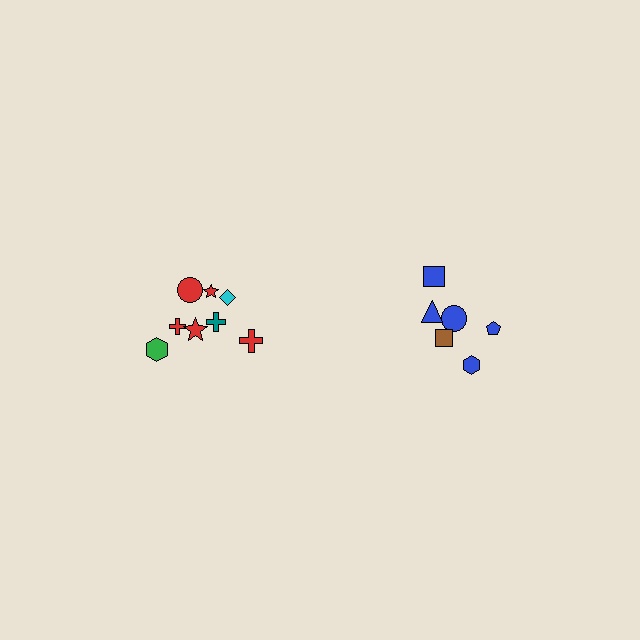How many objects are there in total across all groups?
There are 14 objects.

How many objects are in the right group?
There are 6 objects.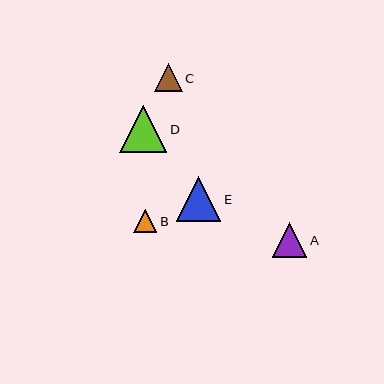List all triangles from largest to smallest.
From largest to smallest: D, E, A, C, B.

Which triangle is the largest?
Triangle D is the largest with a size of approximately 47 pixels.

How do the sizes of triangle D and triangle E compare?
Triangle D and triangle E are approximately the same size.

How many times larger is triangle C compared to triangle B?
Triangle C is approximately 1.2 times the size of triangle B.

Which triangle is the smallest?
Triangle B is the smallest with a size of approximately 23 pixels.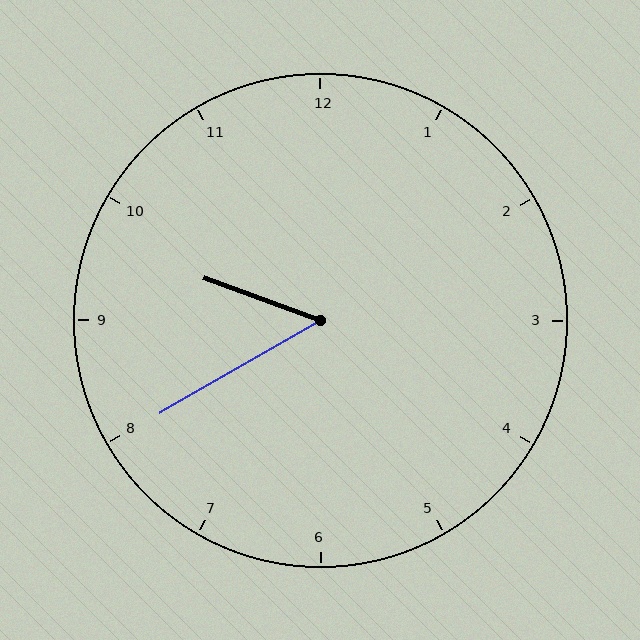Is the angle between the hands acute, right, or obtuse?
It is acute.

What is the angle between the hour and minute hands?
Approximately 50 degrees.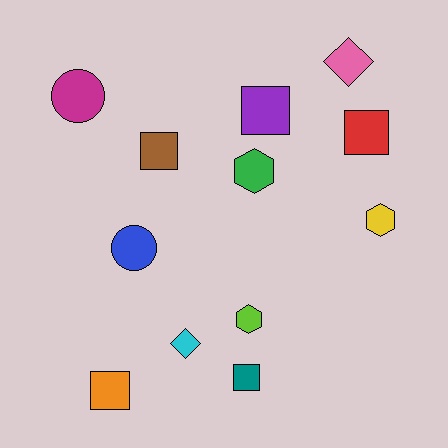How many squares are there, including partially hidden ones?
There are 5 squares.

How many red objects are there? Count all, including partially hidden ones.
There is 1 red object.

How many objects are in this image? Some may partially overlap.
There are 12 objects.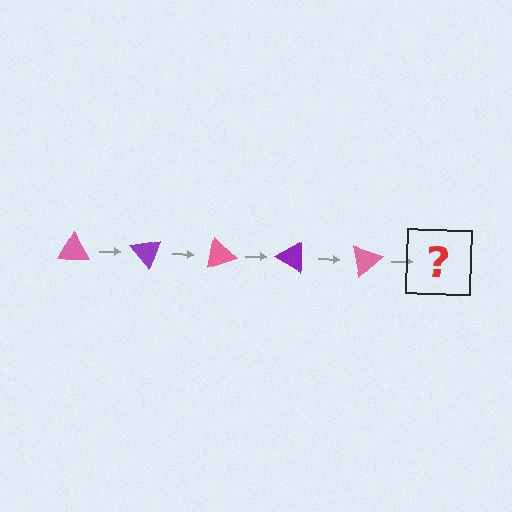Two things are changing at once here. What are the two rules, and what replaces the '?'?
The two rules are that it rotates 50 degrees each step and the color cycles through pink and purple. The '?' should be a purple triangle, rotated 250 degrees from the start.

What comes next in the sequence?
The next element should be a purple triangle, rotated 250 degrees from the start.